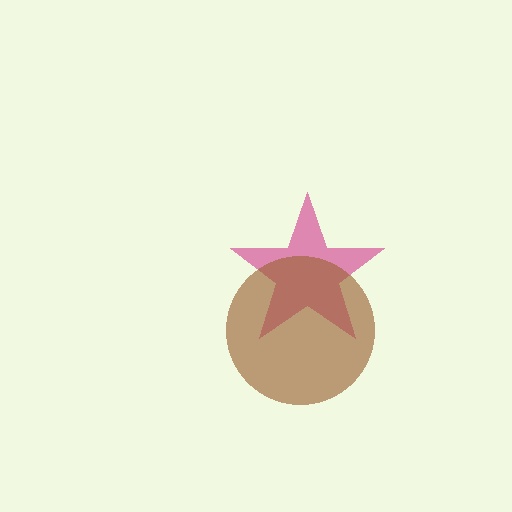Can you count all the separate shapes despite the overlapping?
Yes, there are 2 separate shapes.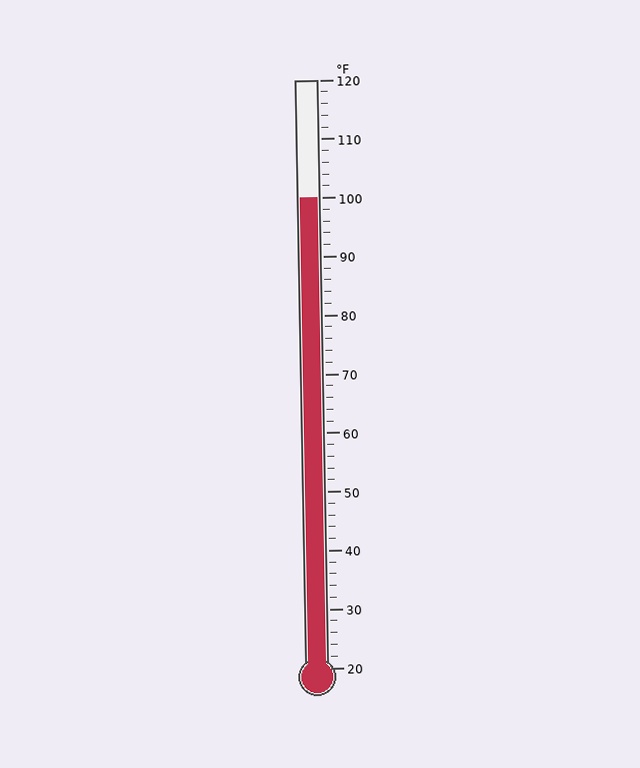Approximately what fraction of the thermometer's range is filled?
The thermometer is filled to approximately 80% of its range.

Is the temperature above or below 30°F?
The temperature is above 30°F.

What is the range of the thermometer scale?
The thermometer scale ranges from 20°F to 120°F.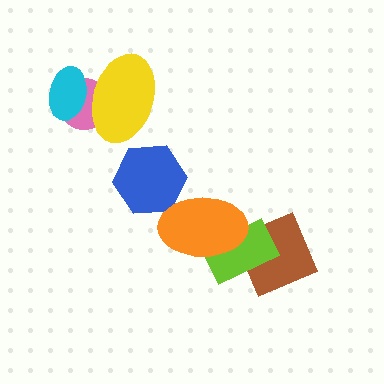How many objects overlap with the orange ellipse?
2 objects overlap with the orange ellipse.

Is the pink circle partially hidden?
Yes, it is partially covered by another shape.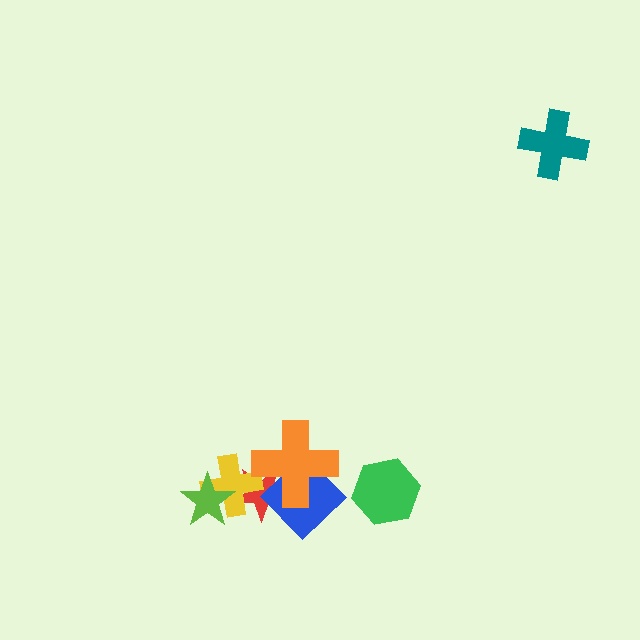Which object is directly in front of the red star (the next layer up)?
The yellow cross is directly in front of the red star.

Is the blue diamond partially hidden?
Yes, it is partially covered by another shape.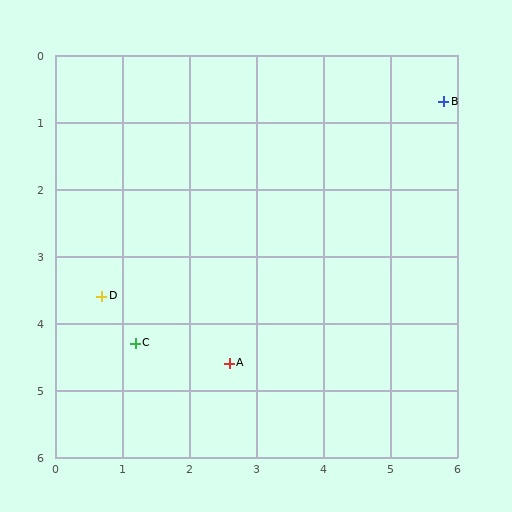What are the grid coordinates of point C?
Point C is at approximately (1.2, 4.3).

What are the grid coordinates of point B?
Point B is at approximately (5.8, 0.7).